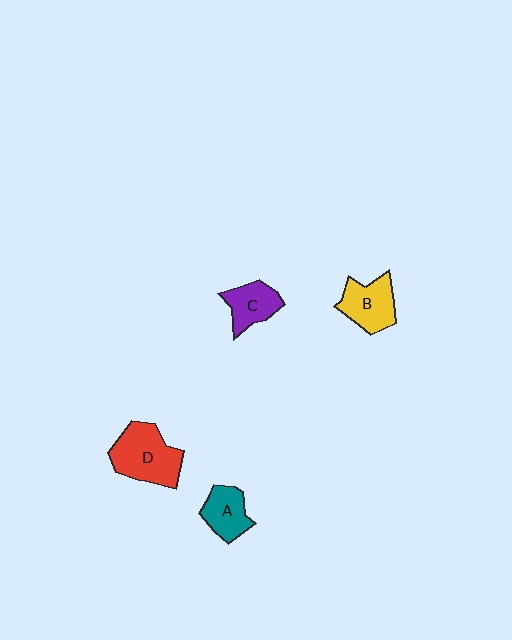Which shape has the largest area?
Shape D (red).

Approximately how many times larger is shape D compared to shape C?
Approximately 1.6 times.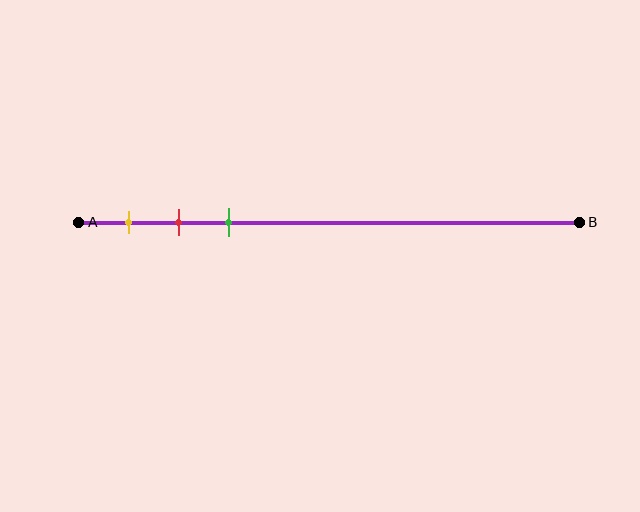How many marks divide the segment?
There are 3 marks dividing the segment.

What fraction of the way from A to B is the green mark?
The green mark is approximately 30% (0.3) of the way from A to B.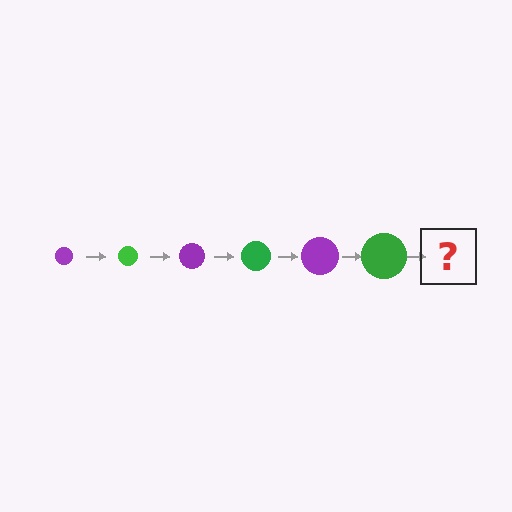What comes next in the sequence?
The next element should be a purple circle, larger than the previous one.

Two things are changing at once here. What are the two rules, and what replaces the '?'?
The two rules are that the circle grows larger each step and the color cycles through purple and green. The '?' should be a purple circle, larger than the previous one.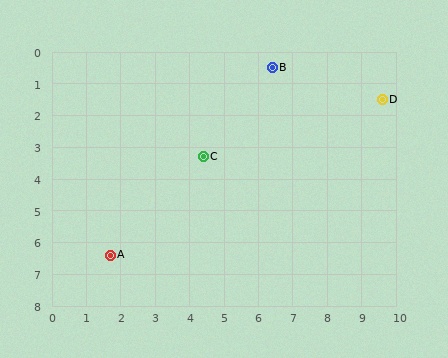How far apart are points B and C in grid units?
Points B and C are about 3.4 grid units apart.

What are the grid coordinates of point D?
Point D is at approximately (9.6, 1.5).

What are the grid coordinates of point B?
Point B is at approximately (6.4, 0.5).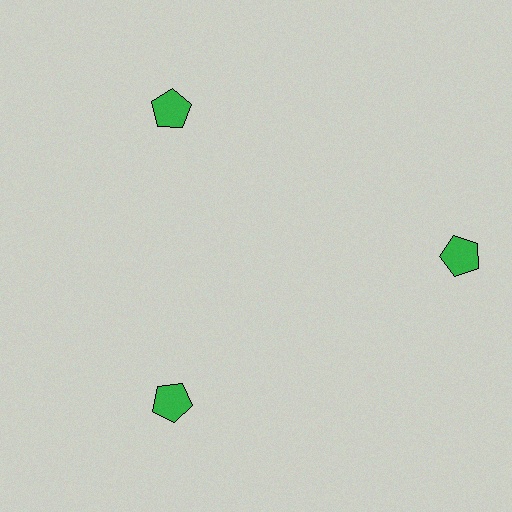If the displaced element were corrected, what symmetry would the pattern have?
It would have 3-fold rotational symmetry — the pattern would map onto itself every 120 degrees.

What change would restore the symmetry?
The symmetry would be restored by moving it inward, back onto the ring so that all 3 pentagons sit at equal angles and equal distance from the center.